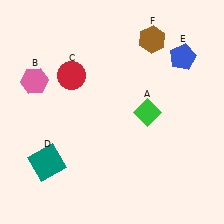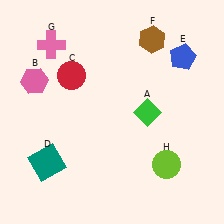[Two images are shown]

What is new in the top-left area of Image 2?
A pink cross (G) was added in the top-left area of Image 2.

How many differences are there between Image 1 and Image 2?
There are 2 differences between the two images.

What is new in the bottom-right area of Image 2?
A lime circle (H) was added in the bottom-right area of Image 2.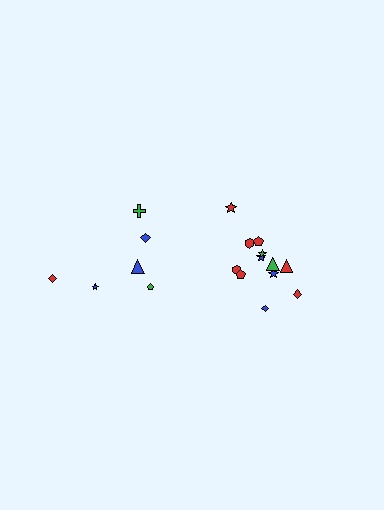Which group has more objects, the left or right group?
The right group.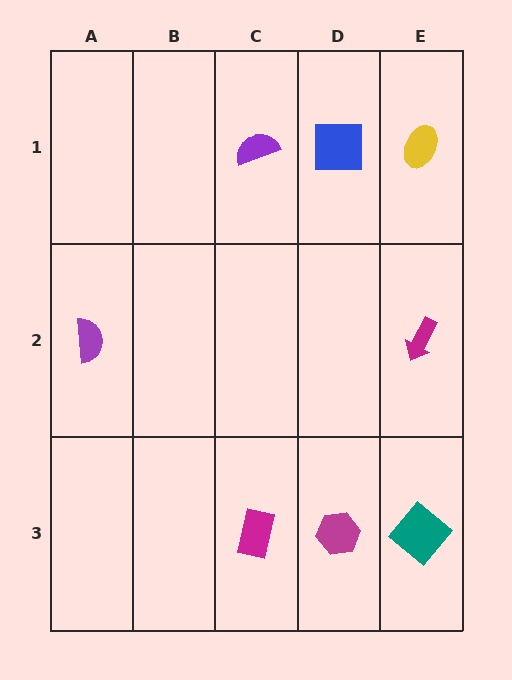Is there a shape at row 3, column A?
No, that cell is empty.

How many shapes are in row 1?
3 shapes.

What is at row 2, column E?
A magenta arrow.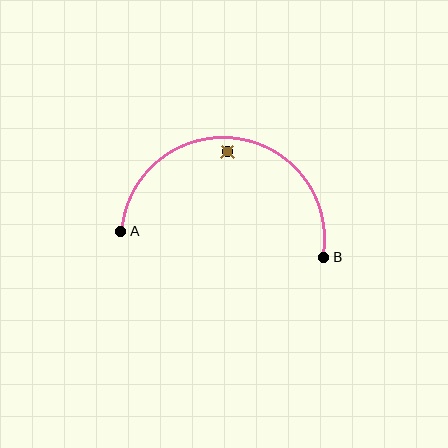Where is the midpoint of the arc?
The arc midpoint is the point on the curve farthest from the straight line joining A and B. It sits above that line.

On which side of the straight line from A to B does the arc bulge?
The arc bulges above the straight line connecting A and B.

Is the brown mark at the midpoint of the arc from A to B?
No — the brown mark does not lie on the arc at all. It sits slightly inside the curve.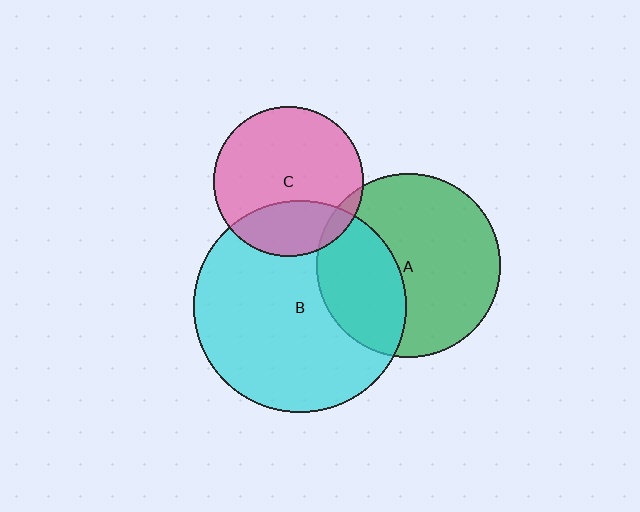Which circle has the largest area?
Circle B (cyan).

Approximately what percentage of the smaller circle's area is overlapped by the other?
Approximately 35%.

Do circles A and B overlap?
Yes.